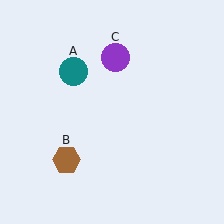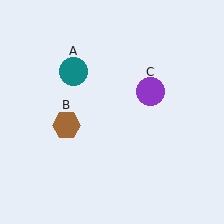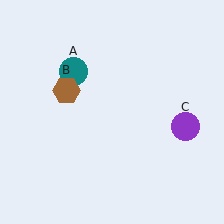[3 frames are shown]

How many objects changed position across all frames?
2 objects changed position: brown hexagon (object B), purple circle (object C).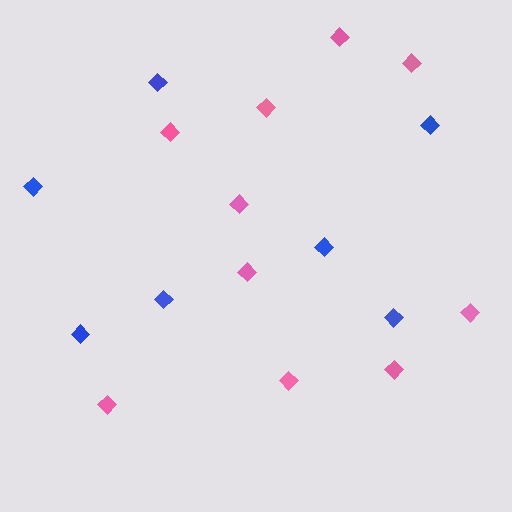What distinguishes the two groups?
There are 2 groups: one group of blue diamonds (7) and one group of pink diamonds (10).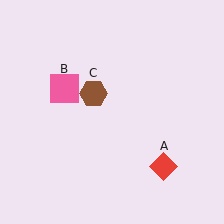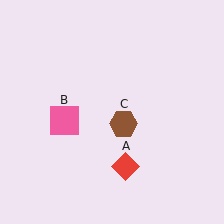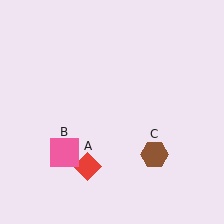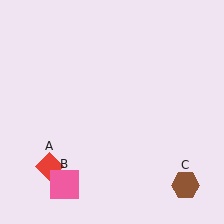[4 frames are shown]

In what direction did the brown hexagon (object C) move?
The brown hexagon (object C) moved down and to the right.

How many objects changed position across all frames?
3 objects changed position: red diamond (object A), pink square (object B), brown hexagon (object C).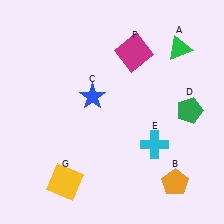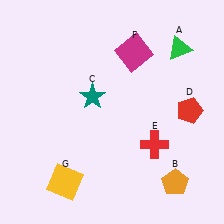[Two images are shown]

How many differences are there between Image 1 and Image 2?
There are 3 differences between the two images.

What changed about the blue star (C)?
In Image 1, C is blue. In Image 2, it changed to teal.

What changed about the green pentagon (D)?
In Image 1, D is green. In Image 2, it changed to red.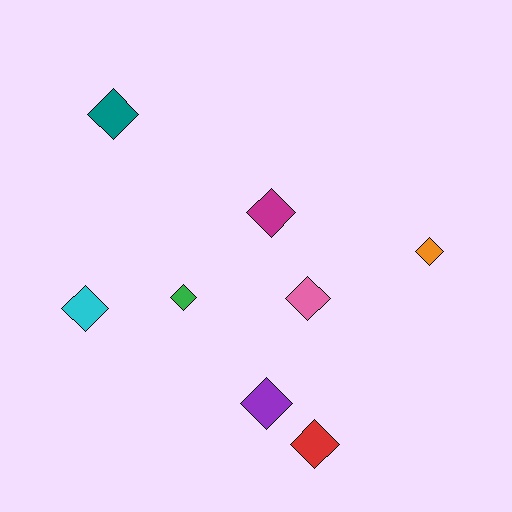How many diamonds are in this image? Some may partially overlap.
There are 8 diamonds.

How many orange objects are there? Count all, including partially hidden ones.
There is 1 orange object.